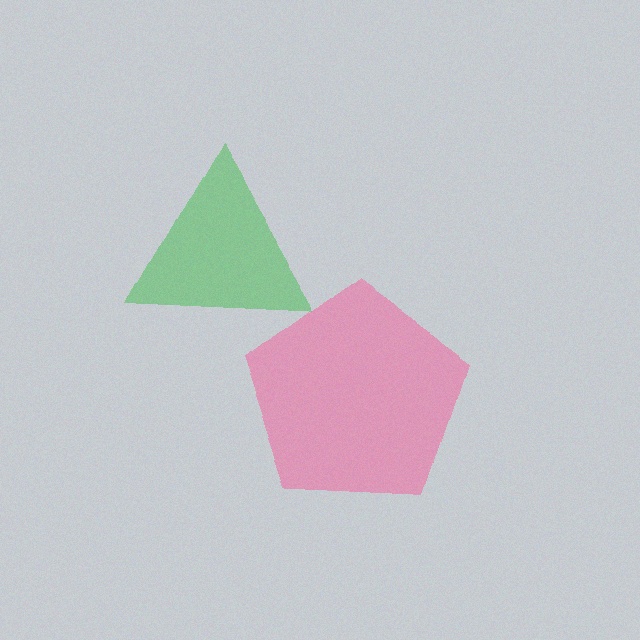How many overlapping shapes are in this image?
There are 2 overlapping shapes in the image.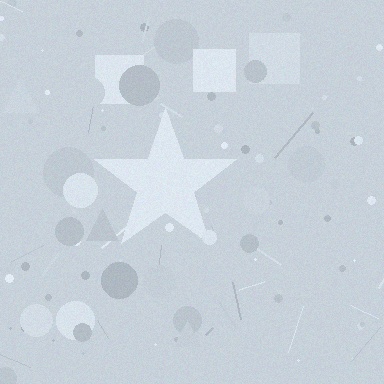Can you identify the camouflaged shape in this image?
The camouflaged shape is a star.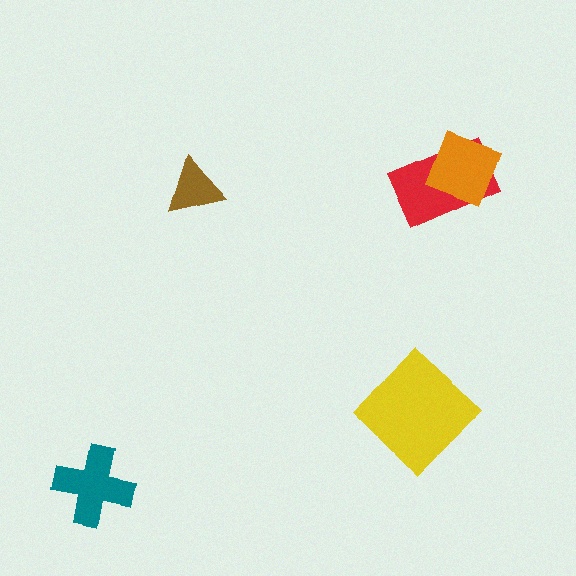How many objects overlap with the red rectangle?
1 object overlaps with the red rectangle.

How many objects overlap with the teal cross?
0 objects overlap with the teal cross.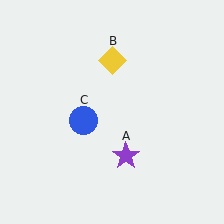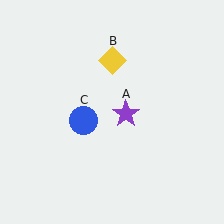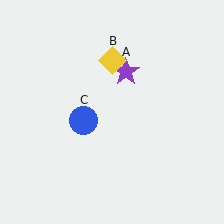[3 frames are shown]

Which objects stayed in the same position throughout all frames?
Yellow diamond (object B) and blue circle (object C) remained stationary.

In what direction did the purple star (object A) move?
The purple star (object A) moved up.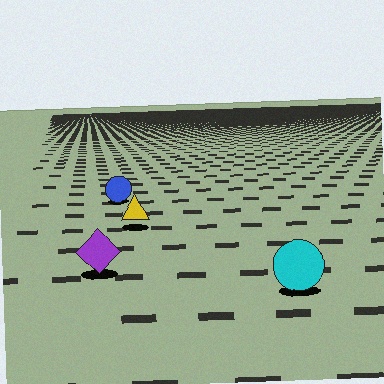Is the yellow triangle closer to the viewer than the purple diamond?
No. The purple diamond is closer — you can tell from the texture gradient: the ground texture is coarser near it.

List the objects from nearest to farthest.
From nearest to farthest: the cyan circle, the purple diamond, the yellow triangle, the blue circle.